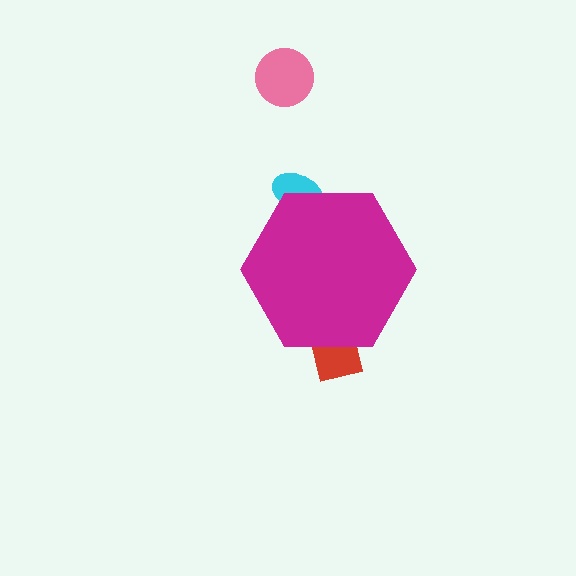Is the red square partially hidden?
Yes, the red square is partially hidden behind the magenta hexagon.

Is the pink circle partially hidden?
No, the pink circle is fully visible.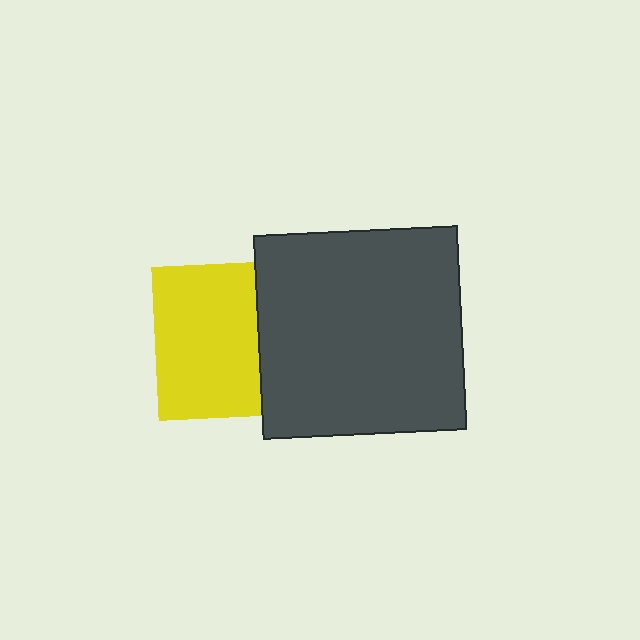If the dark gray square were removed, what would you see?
You would see the complete yellow square.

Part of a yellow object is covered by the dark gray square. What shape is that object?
It is a square.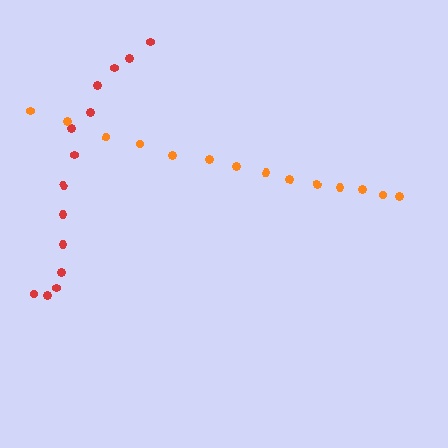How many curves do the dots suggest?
There are 2 distinct paths.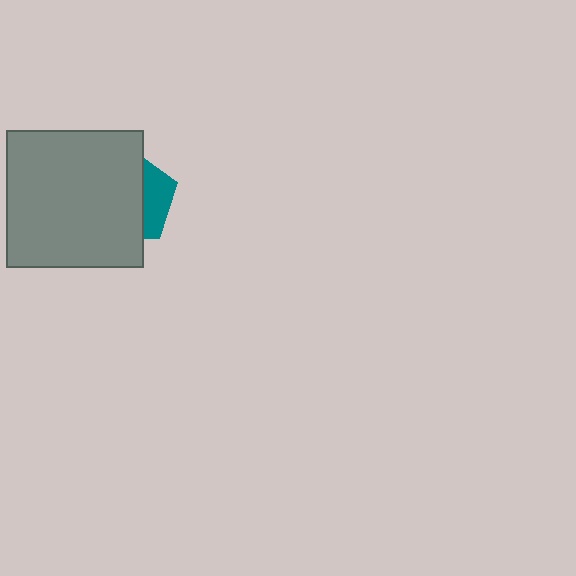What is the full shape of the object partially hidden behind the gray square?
The partially hidden object is a teal pentagon.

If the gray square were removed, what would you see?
You would see the complete teal pentagon.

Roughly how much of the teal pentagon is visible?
A small part of it is visible (roughly 31%).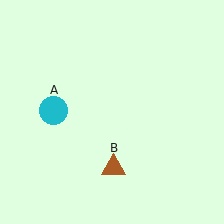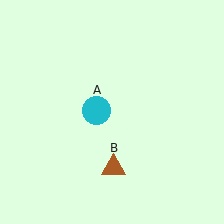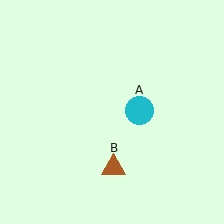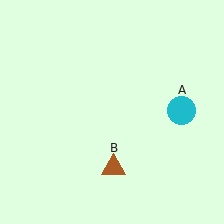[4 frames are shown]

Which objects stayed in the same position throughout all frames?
Brown triangle (object B) remained stationary.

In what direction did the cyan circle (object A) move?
The cyan circle (object A) moved right.